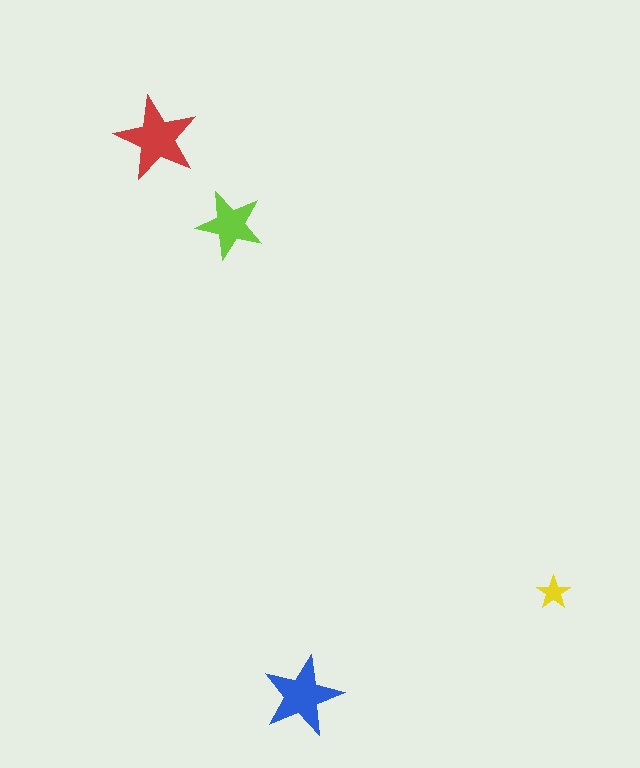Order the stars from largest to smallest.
the red one, the blue one, the lime one, the yellow one.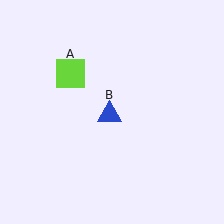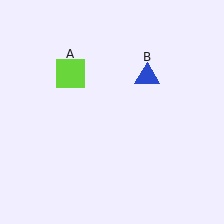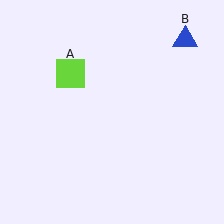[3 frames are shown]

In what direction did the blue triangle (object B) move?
The blue triangle (object B) moved up and to the right.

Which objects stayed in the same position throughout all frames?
Lime square (object A) remained stationary.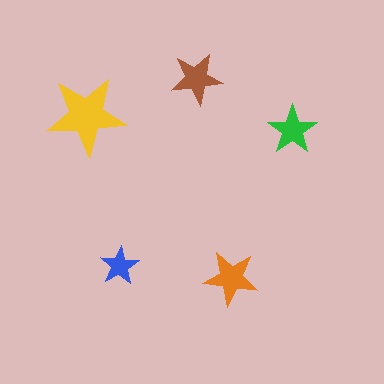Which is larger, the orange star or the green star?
The orange one.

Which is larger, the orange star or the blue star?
The orange one.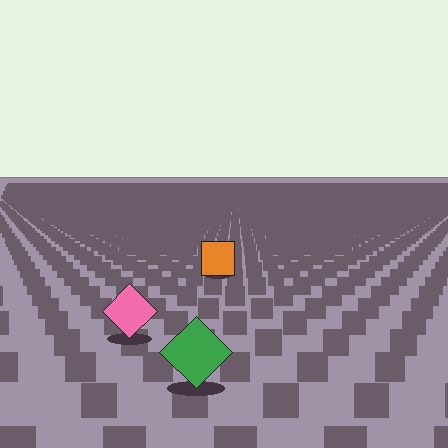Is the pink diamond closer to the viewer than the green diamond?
No. The green diamond is closer — you can tell from the texture gradient: the ground texture is coarser near it.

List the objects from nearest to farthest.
From nearest to farthest: the green diamond, the pink diamond, the orange square.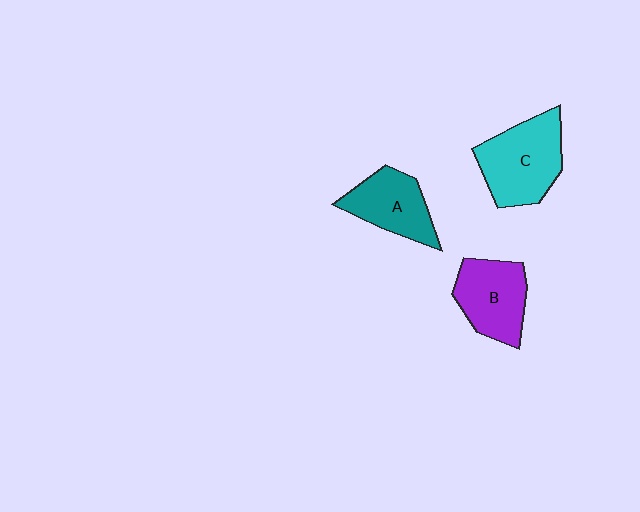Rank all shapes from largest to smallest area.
From largest to smallest: C (cyan), B (purple), A (teal).